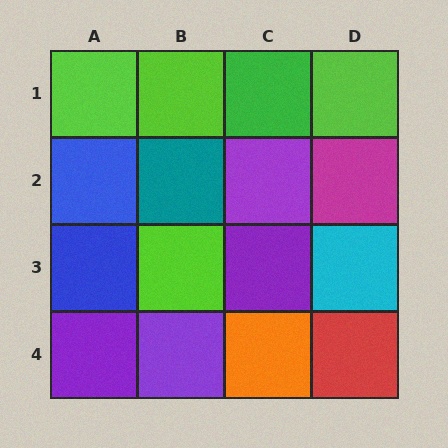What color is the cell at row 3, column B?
Lime.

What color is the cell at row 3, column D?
Cyan.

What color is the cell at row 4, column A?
Purple.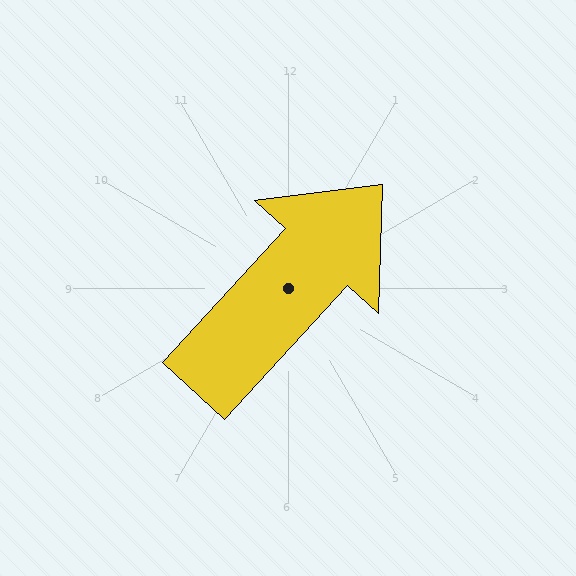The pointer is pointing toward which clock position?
Roughly 1 o'clock.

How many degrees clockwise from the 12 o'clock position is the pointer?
Approximately 42 degrees.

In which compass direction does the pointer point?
Northeast.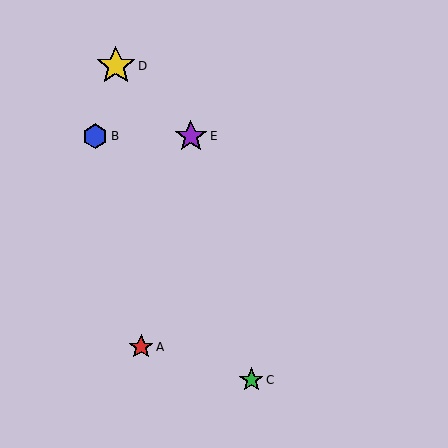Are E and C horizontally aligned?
No, E is at y≈136 and C is at y≈380.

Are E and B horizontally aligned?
Yes, both are at y≈136.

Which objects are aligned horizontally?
Objects B, E are aligned horizontally.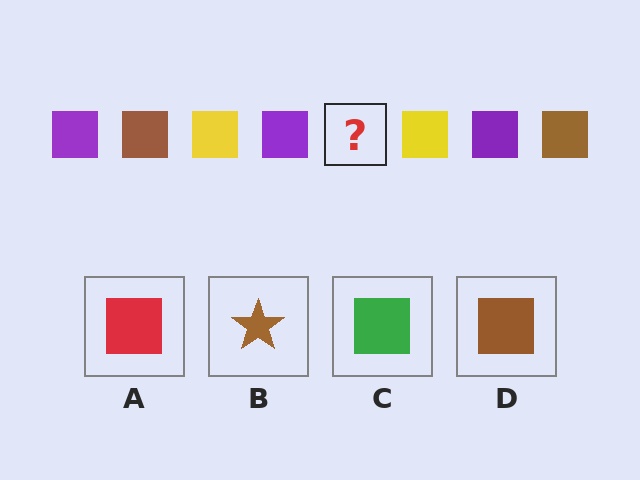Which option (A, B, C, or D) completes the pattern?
D.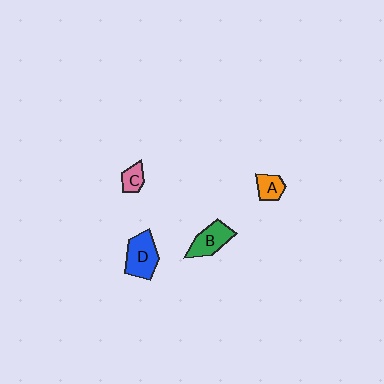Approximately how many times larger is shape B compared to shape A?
Approximately 1.7 times.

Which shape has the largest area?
Shape D (blue).